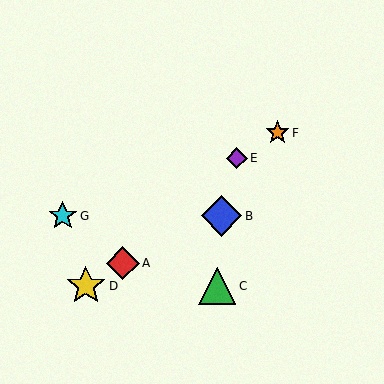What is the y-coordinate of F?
Object F is at y≈133.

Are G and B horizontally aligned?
Yes, both are at y≈216.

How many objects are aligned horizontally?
2 objects (B, G) are aligned horizontally.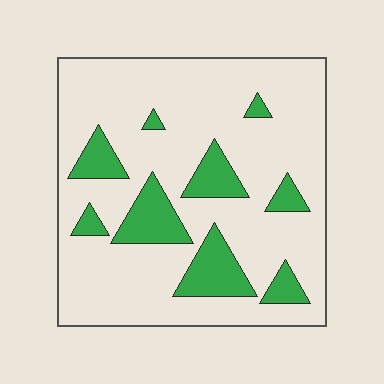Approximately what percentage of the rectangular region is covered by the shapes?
Approximately 20%.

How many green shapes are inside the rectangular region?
9.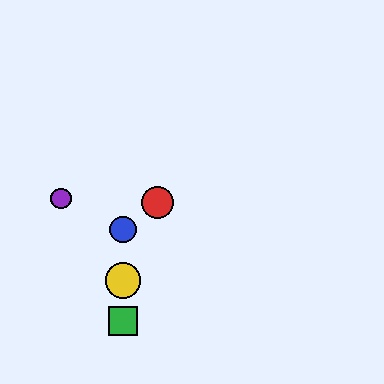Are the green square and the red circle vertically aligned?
No, the green square is at x≈123 and the red circle is at x≈157.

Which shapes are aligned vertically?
The blue circle, the green square, the yellow circle are aligned vertically.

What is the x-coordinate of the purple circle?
The purple circle is at x≈61.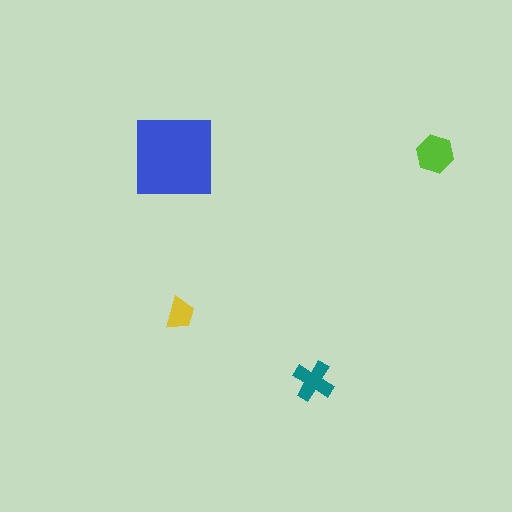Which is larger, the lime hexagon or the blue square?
The blue square.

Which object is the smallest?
The yellow trapezoid.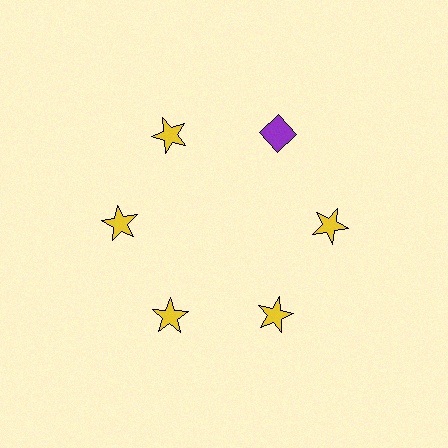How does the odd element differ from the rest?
It differs in both color (purple instead of yellow) and shape (diamond instead of star).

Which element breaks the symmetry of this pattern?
The purple diamond at roughly the 1 o'clock position breaks the symmetry. All other shapes are yellow stars.